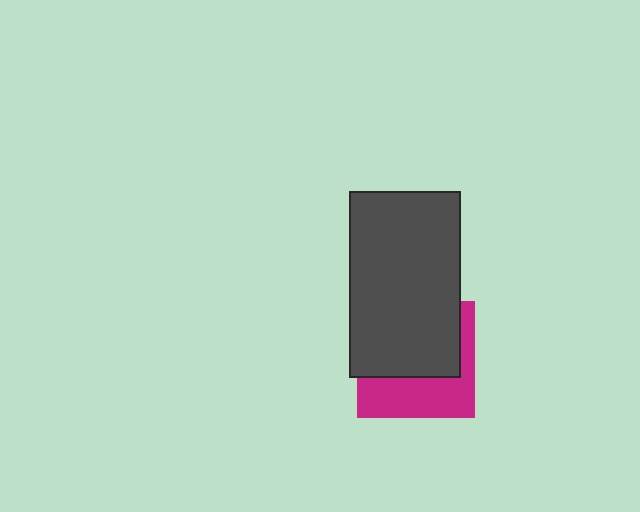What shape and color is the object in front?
The object in front is a dark gray rectangle.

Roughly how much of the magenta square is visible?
A small part of it is visible (roughly 42%).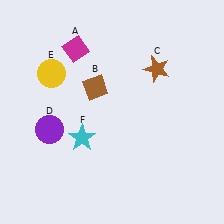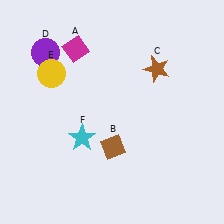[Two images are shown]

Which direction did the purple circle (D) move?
The purple circle (D) moved up.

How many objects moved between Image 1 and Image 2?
2 objects moved between the two images.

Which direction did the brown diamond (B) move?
The brown diamond (B) moved down.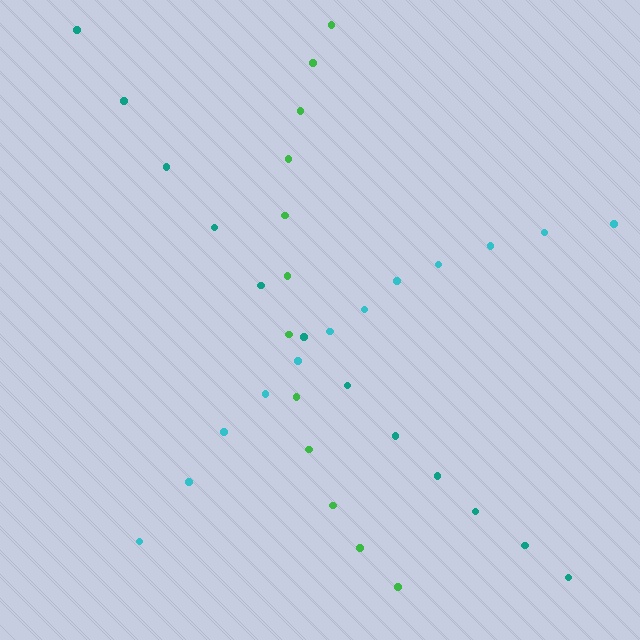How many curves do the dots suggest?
There are 3 distinct paths.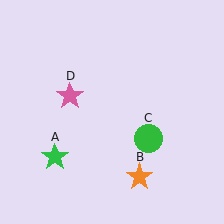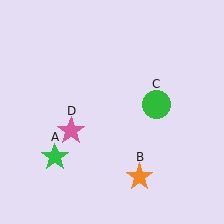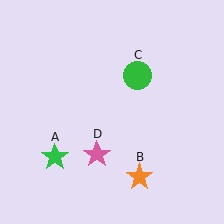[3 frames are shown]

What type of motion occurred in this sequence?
The green circle (object C), pink star (object D) rotated counterclockwise around the center of the scene.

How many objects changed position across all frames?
2 objects changed position: green circle (object C), pink star (object D).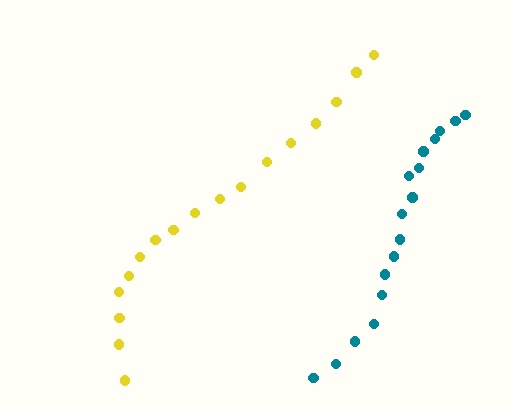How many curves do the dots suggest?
There are 2 distinct paths.